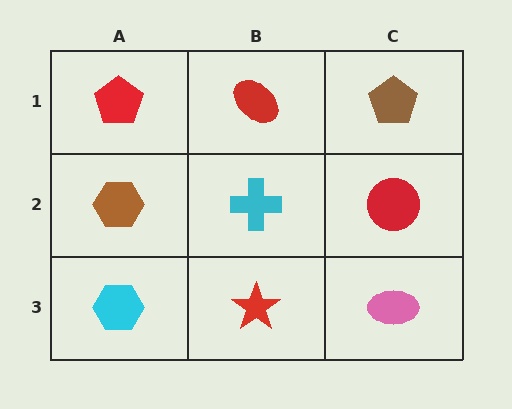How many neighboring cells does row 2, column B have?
4.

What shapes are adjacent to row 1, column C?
A red circle (row 2, column C), a red ellipse (row 1, column B).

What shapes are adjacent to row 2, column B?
A red ellipse (row 1, column B), a red star (row 3, column B), a brown hexagon (row 2, column A), a red circle (row 2, column C).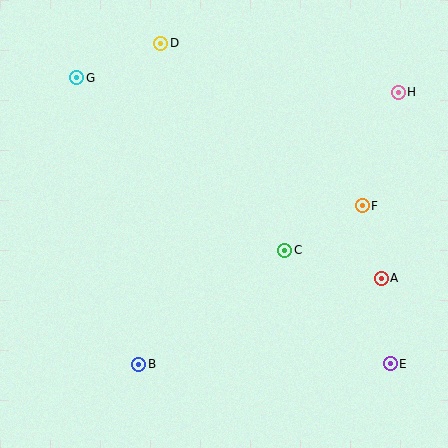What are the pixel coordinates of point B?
Point B is at (139, 364).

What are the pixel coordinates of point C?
Point C is at (285, 250).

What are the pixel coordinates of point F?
Point F is at (362, 206).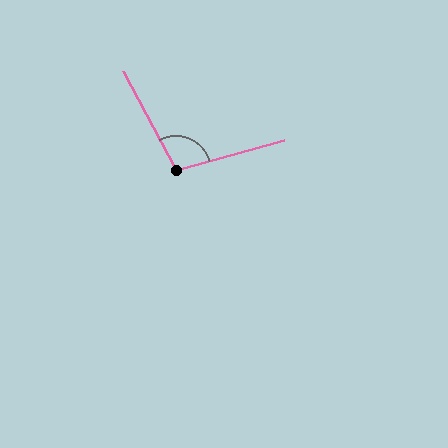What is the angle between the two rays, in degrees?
Approximately 103 degrees.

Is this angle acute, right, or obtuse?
It is obtuse.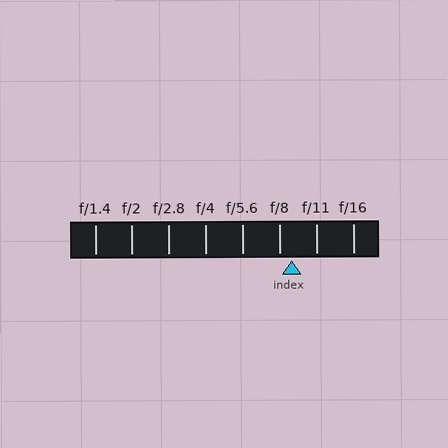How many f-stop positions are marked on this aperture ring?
There are 8 f-stop positions marked.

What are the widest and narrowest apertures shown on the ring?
The widest aperture shown is f/1.4 and the narrowest is f/16.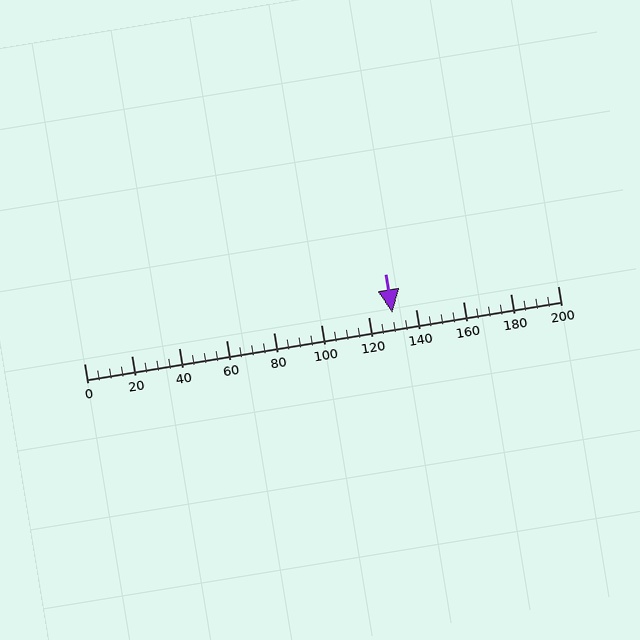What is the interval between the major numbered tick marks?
The major tick marks are spaced 20 units apart.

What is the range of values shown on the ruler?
The ruler shows values from 0 to 200.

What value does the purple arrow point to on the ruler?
The purple arrow points to approximately 130.